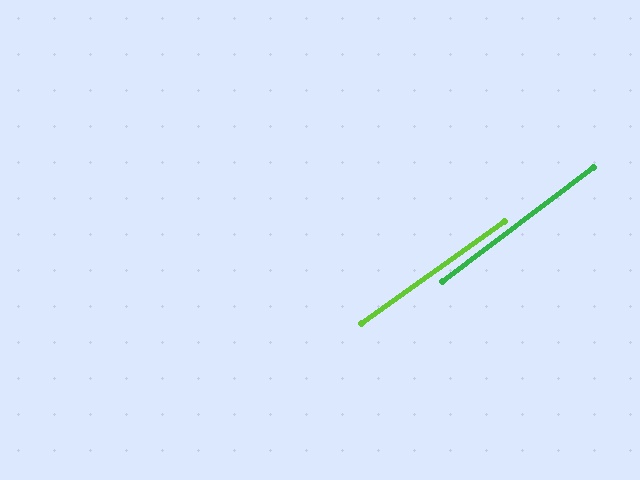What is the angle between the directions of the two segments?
Approximately 1 degree.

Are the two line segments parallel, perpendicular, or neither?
Parallel — their directions differ by only 1.4°.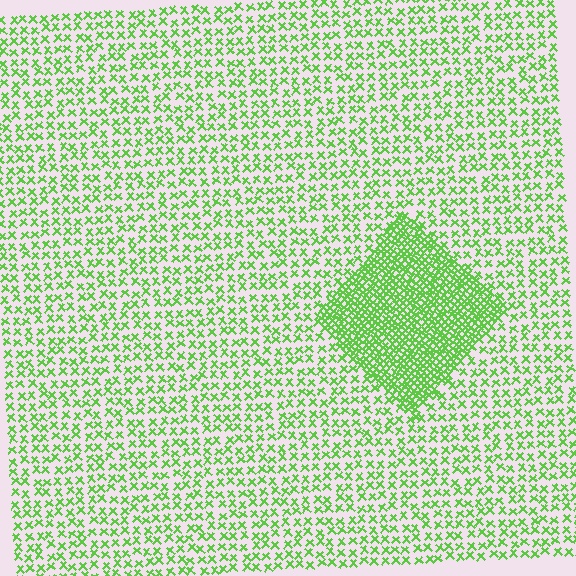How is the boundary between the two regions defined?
The boundary is defined by a change in element density (approximately 2.6x ratio). All elements are the same color, size, and shape.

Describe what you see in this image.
The image contains small lime elements arranged at two different densities. A diamond-shaped region is visible where the elements are more densely packed than the surrounding area.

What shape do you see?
I see a diamond.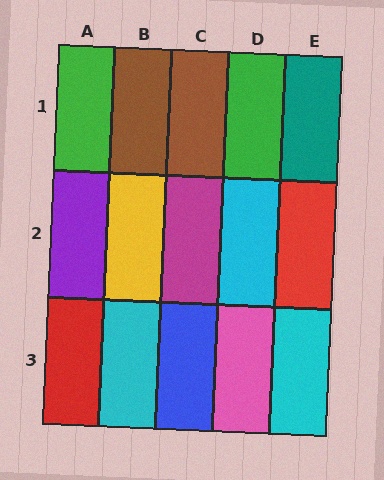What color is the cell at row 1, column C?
Brown.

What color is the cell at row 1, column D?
Green.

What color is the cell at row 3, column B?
Cyan.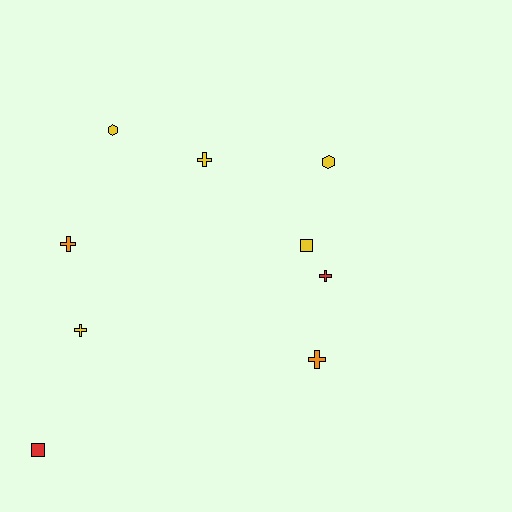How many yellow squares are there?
There is 1 yellow square.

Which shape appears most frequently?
Cross, with 5 objects.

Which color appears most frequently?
Yellow, with 5 objects.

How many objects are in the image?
There are 9 objects.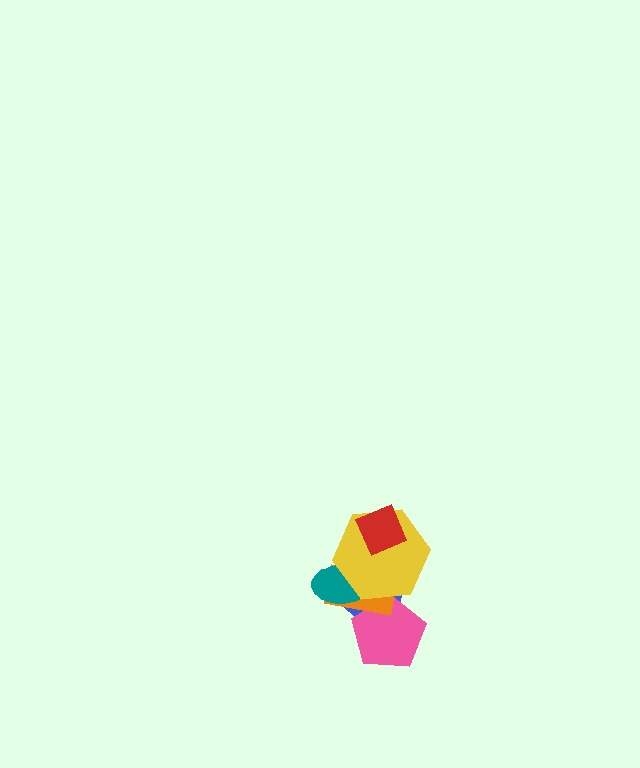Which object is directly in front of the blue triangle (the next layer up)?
The pink pentagon is directly in front of the blue triangle.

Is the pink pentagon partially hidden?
Yes, it is partially covered by another shape.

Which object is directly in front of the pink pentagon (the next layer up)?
The orange rectangle is directly in front of the pink pentagon.